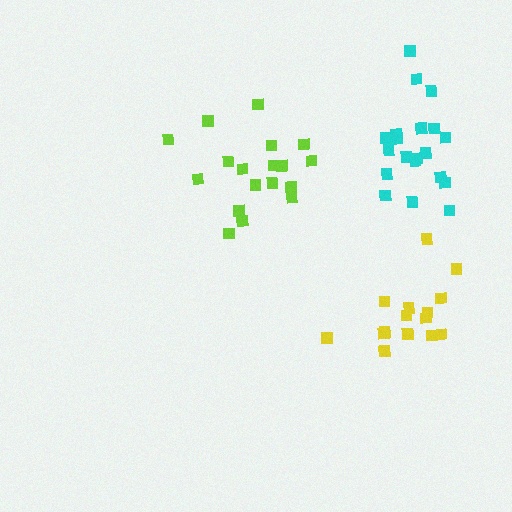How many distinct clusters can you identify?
There are 3 distinct clusters.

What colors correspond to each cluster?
The clusters are colored: yellow, cyan, lime.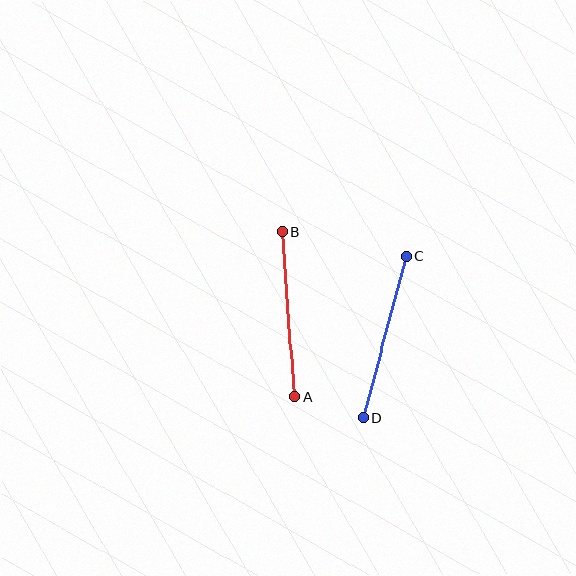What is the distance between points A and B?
The distance is approximately 165 pixels.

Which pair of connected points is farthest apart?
Points C and D are farthest apart.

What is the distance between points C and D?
The distance is approximately 168 pixels.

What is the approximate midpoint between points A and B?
The midpoint is at approximately (288, 314) pixels.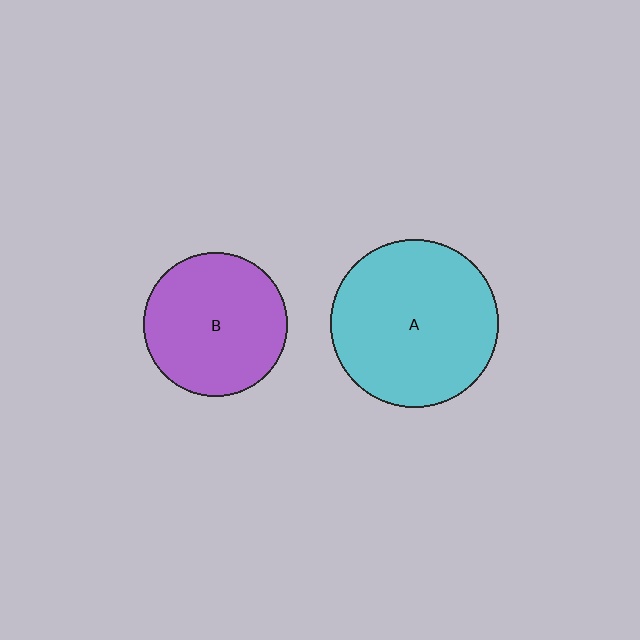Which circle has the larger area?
Circle A (cyan).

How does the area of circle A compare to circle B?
Approximately 1.4 times.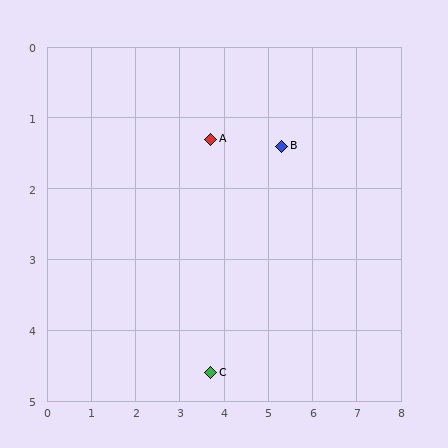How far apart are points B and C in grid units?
Points B and C are about 3.6 grid units apart.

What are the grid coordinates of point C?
Point C is at approximately (3.7, 4.6).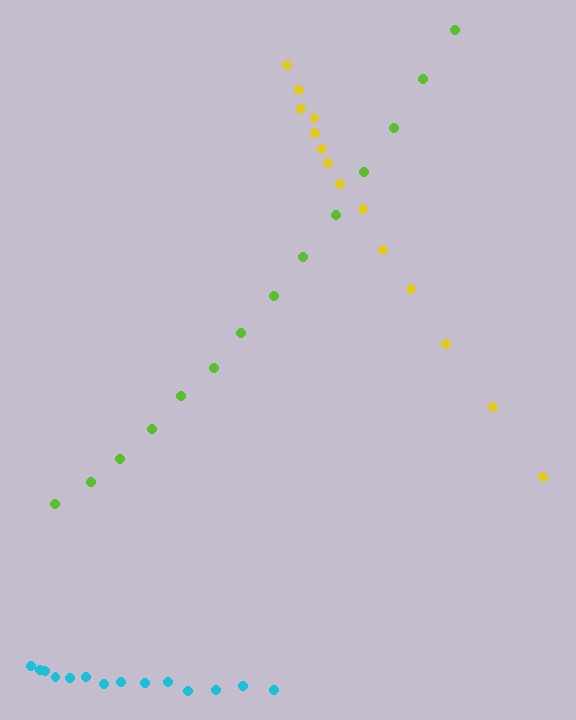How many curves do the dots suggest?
There are 3 distinct paths.